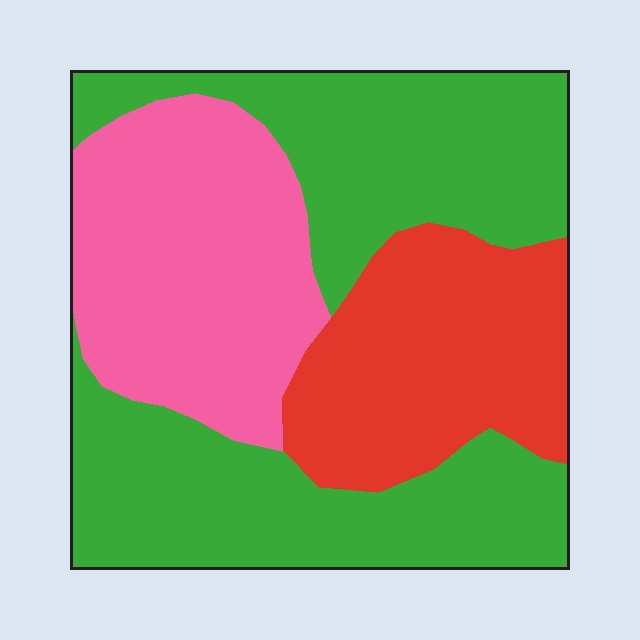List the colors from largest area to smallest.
From largest to smallest: green, pink, red.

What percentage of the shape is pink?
Pink takes up about one quarter (1/4) of the shape.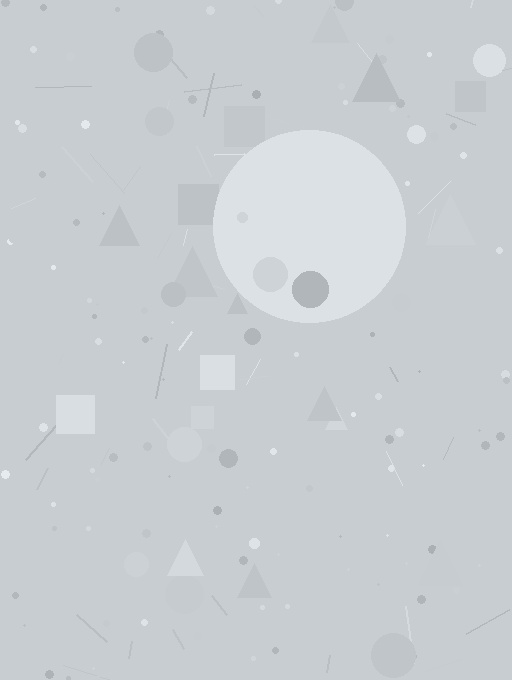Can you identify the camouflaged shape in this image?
The camouflaged shape is a circle.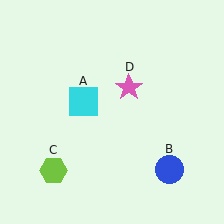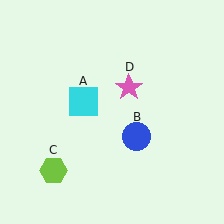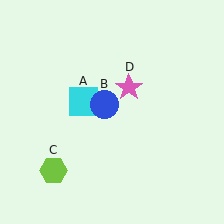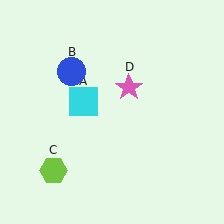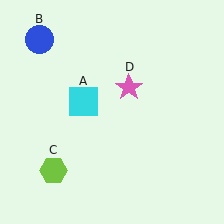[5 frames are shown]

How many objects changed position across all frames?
1 object changed position: blue circle (object B).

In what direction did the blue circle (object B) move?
The blue circle (object B) moved up and to the left.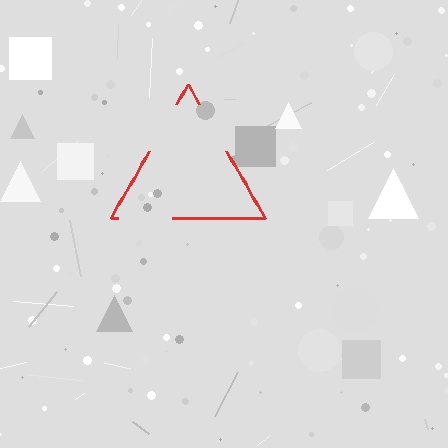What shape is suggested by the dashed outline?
The dashed outline suggests a triangle.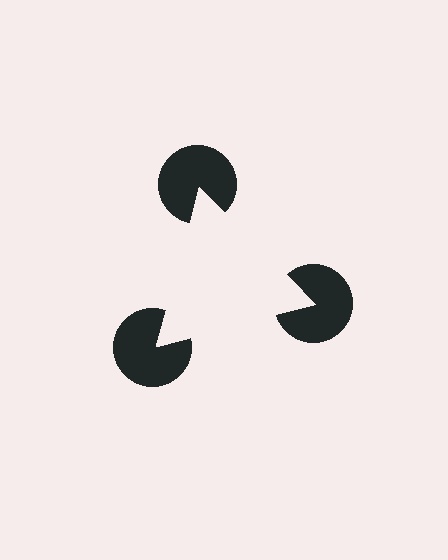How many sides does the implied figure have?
3 sides.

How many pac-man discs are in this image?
There are 3 — one at each vertex of the illusory triangle.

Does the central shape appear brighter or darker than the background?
It typically appears slightly brighter than the background, even though no actual brightness change is drawn.